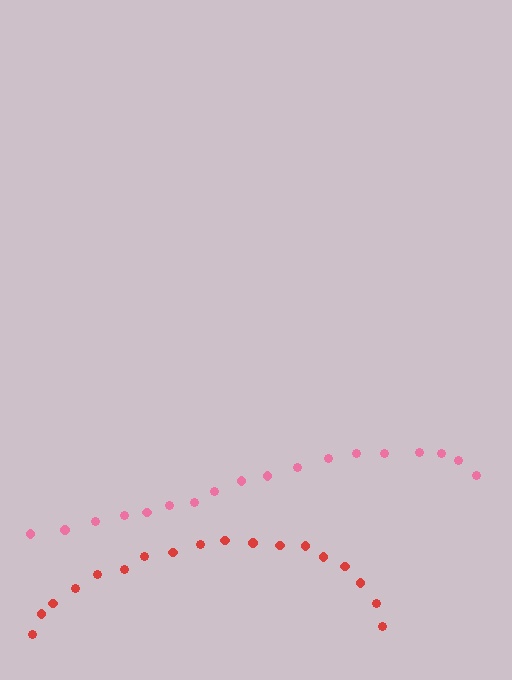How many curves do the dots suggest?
There are 2 distinct paths.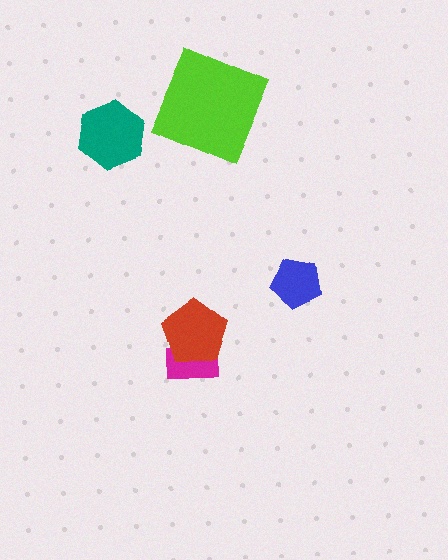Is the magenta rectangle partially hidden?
Yes, it is partially covered by another shape.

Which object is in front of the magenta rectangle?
The red pentagon is in front of the magenta rectangle.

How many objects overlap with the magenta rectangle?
1 object overlaps with the magenta rectangle.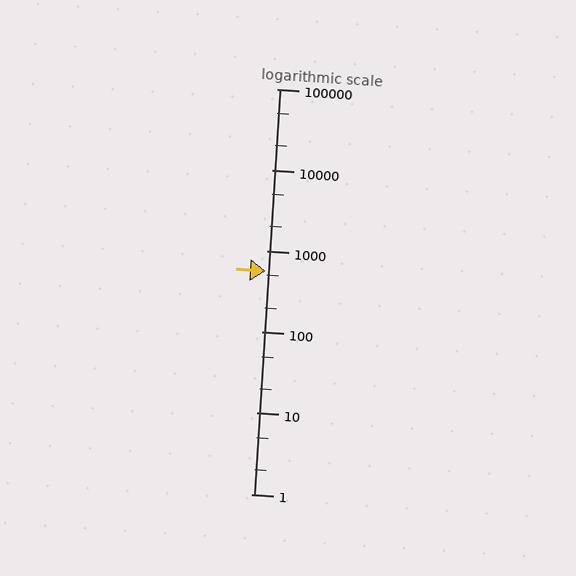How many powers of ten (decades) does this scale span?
The scale spans 5 decades, from 1 to 100000.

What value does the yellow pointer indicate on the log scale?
The pointer indicates approximately 560.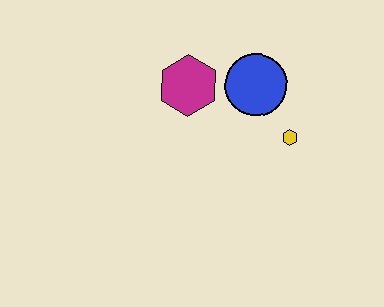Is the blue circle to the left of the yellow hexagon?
Yes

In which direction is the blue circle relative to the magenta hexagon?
The blue circle is to the right of the magenta hexagon.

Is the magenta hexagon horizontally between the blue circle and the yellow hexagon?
No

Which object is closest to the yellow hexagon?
The blue circle is closest to the yellow hexagon.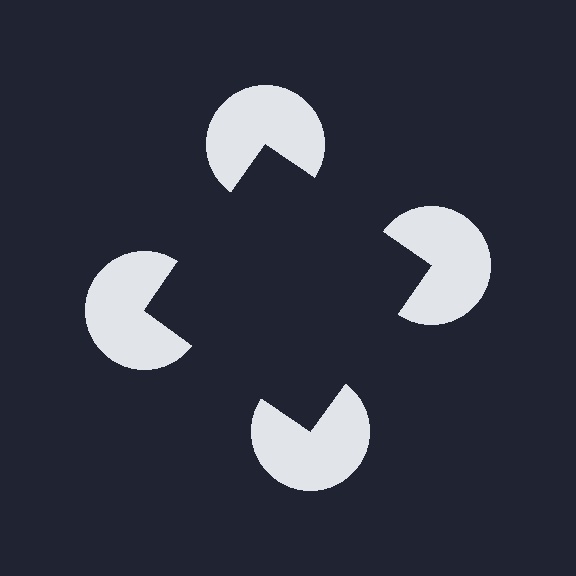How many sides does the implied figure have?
4 sides.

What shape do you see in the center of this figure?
An illusory square — its edges are inferred from the aligned wedge cuts in the pac-man discs, not physically drawn.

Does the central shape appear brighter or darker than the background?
It typically appears slightly darker than the background, even though no actual brightness change is drawn.